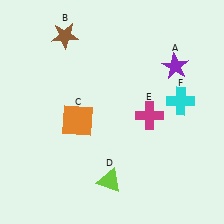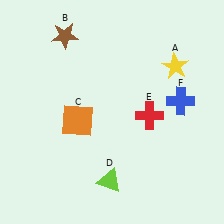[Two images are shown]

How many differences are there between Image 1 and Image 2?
There are 3 differences between the two images.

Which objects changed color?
A changed from purple to yellow. E changed from magenta to red. F changed from cyan to blue.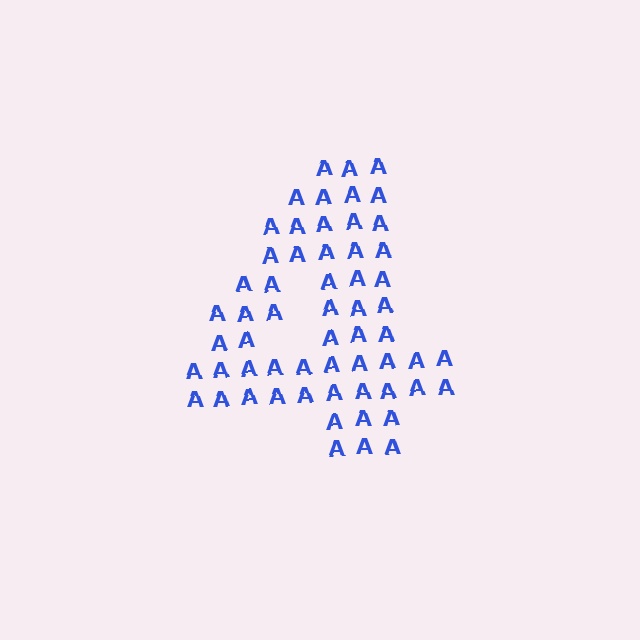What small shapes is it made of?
It is made of small letter A's.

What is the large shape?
The large shape is the digit 4.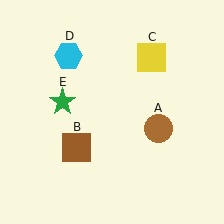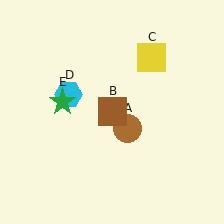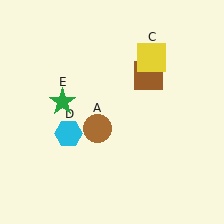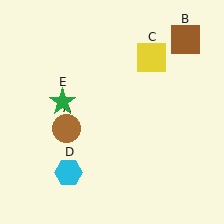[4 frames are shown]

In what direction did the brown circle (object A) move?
The brown circle (object A) moved left.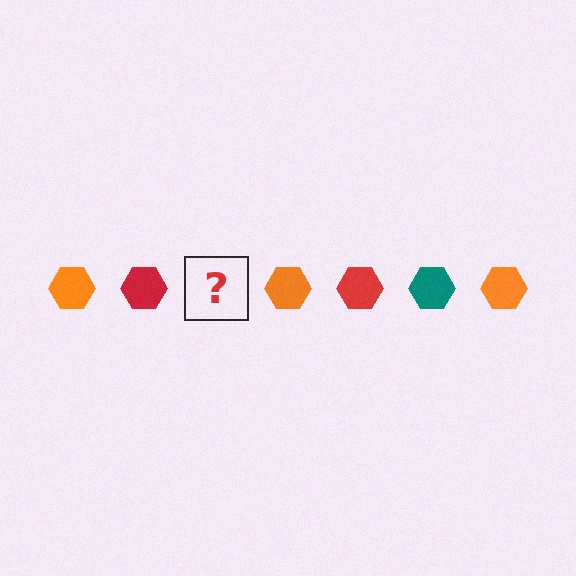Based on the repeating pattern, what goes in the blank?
The blank should be a teal hexagon.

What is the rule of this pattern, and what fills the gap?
The rule is that the pattern cycles through orange, red, teal hexagons. The gap should be filled with a teal hexagon.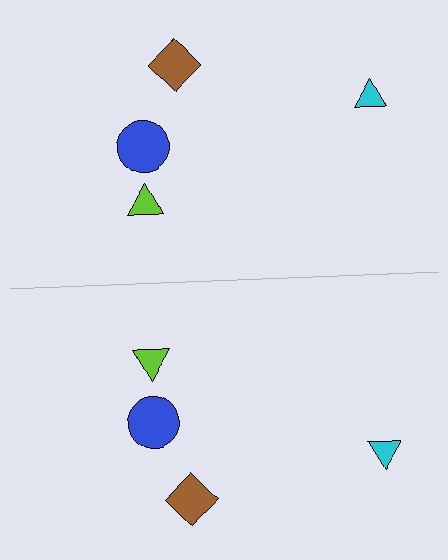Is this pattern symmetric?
Yes, this pattern has bilateral (reflection) symmetry.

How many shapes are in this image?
There are 8 shapes in this image.